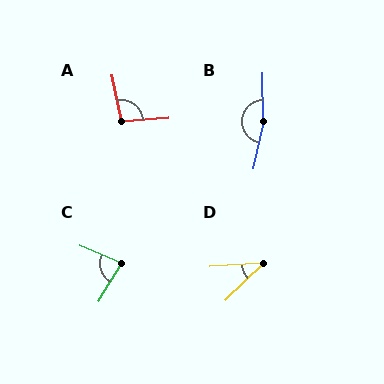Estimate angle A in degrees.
Approximately 98 degrees.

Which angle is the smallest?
D, at approximately 40 degrees.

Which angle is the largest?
B, at approximately 167 degrees.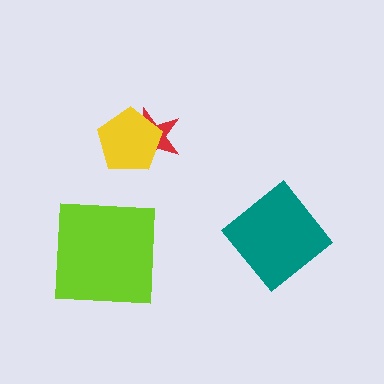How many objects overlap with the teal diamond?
0 objects overlap with the teal diamond.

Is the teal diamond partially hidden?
No, no other shape covers it.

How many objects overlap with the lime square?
0 objects overlap with the lime square.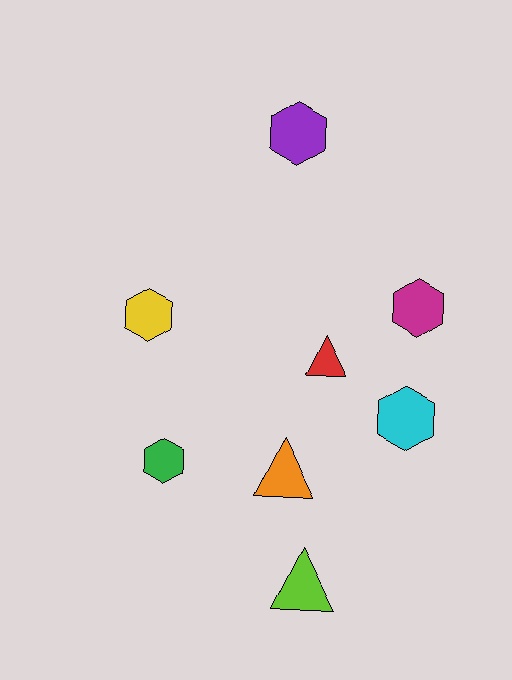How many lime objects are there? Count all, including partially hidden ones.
There is 1 lime object.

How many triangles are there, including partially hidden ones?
There are 3 triangles.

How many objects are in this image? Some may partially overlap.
There are 8 objects.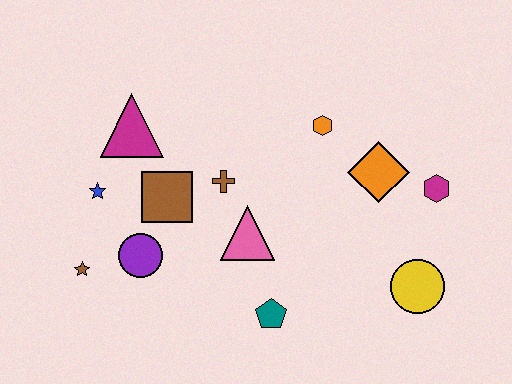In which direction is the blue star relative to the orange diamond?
The blue star is to the left of the orange diamond.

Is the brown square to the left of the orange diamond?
Yes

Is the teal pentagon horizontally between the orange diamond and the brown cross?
Yes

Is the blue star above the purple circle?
Yes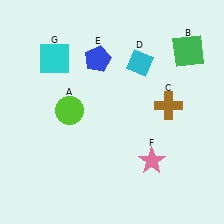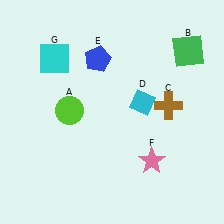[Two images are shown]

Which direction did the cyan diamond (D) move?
The cyan diamond (D) moved down.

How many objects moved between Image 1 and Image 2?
1 object moved between the two images.